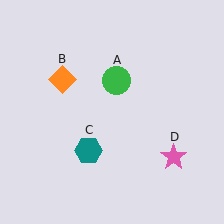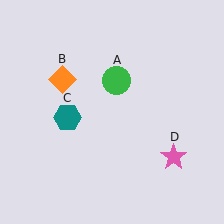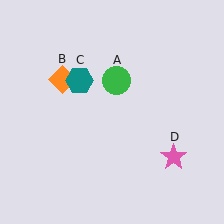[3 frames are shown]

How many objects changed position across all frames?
1 object changed position: teal hexagon (object C).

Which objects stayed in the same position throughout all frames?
Green circle (object A) and orange diamond (object B) and pink star (object D) remained stationary.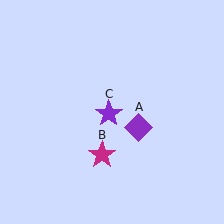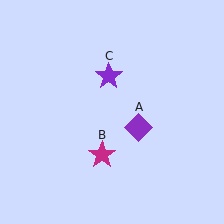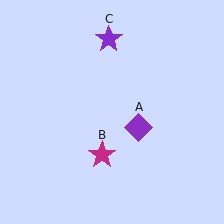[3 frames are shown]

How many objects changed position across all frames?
1 object changed position: purple star (object C).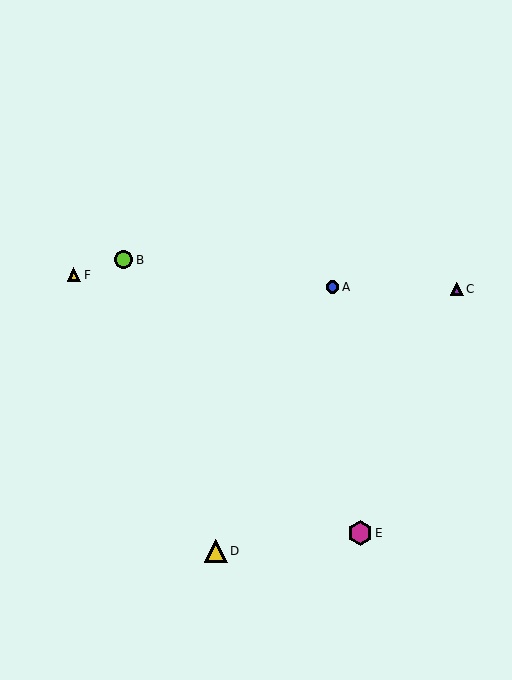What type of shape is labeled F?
Shape F is a yellow triangle.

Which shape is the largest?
The magenta hexagon (labeled E) is the largest.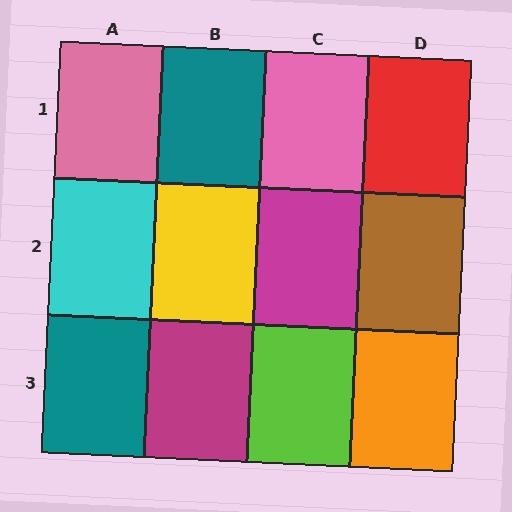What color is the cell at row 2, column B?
Yellow.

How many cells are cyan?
1 cell is cyan.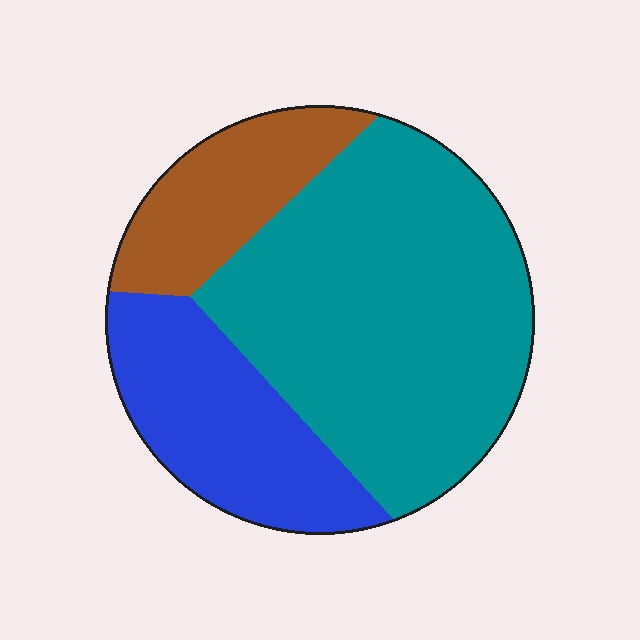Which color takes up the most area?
Teal, at roughly 60%.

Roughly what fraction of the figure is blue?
Blue covers 25% of the figure.